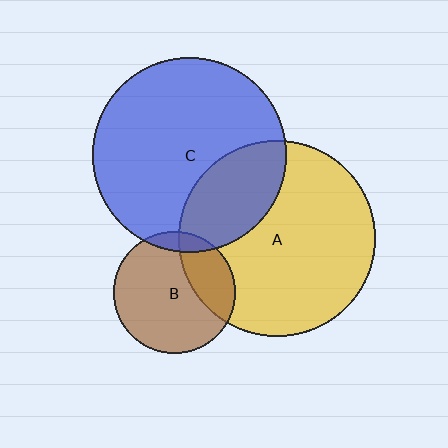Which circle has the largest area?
Circle A (yellow).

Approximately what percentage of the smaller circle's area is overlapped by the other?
Approximately 10%.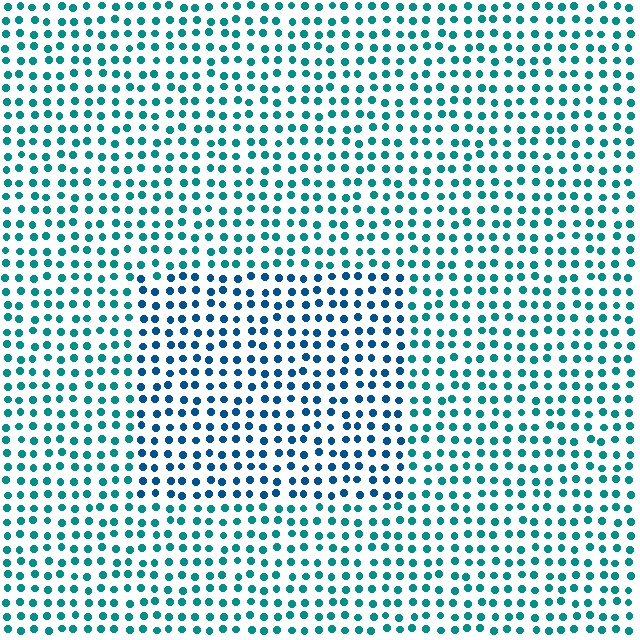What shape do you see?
I see a rectangle.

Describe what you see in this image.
The image is filled with small teal elements in a uniform arrangement. A rectangle-shaped region is visible where the elements are tinted to a slightly different hue, forming a subtle color boundary.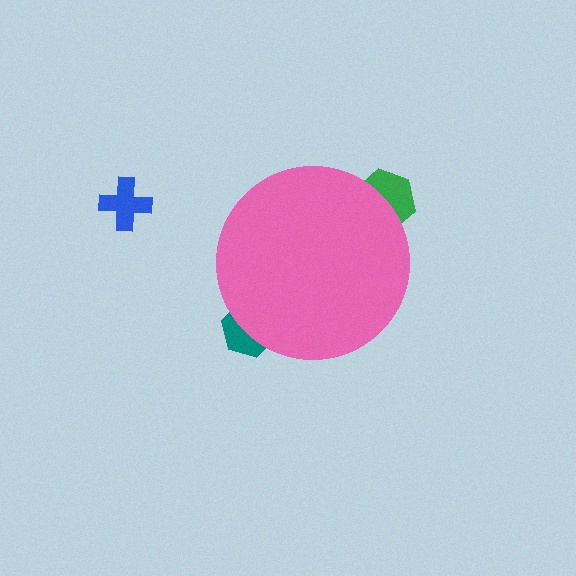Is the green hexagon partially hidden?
Yes, the green hexagon is partially hidden behind the pink circle.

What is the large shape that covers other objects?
A pink circle.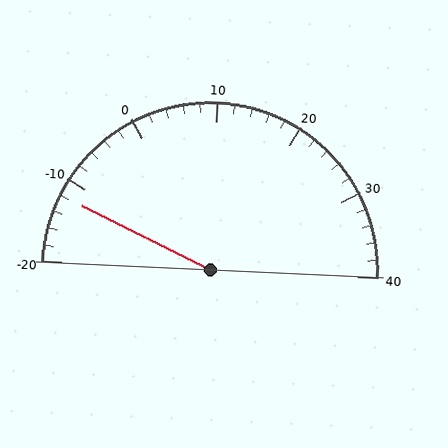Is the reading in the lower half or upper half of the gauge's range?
The reading is in the lower half of the range (-20 to 40).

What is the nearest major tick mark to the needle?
The nearest major tick mark is -10.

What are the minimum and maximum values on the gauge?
The gauge ranges from -20 to 40.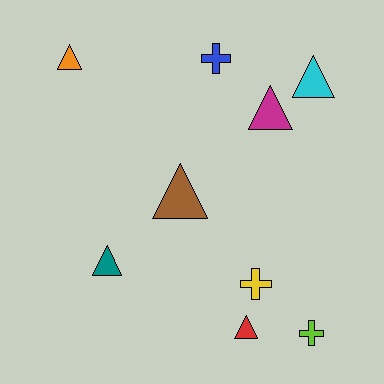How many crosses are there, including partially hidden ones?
There are 3 crosses.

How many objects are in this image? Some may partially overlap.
There are 9 objects.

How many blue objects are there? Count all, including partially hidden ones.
There is 1 blue object.